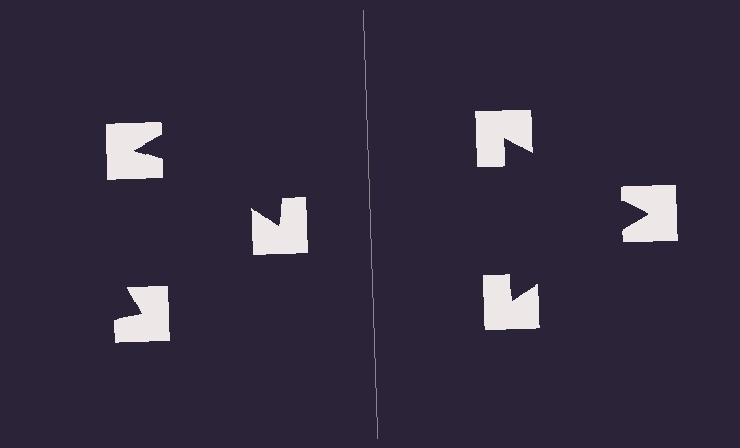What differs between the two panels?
The notched squares are positioned identically on both sides; only the wedge orientations differ. On the right they align to a triangle; on the left they are misaligned.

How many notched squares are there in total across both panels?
6 — 3 on each side.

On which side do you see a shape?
An illusory triangle appears on the right side. On the left side the wedge cuts are rotated, so no coherent shape forms.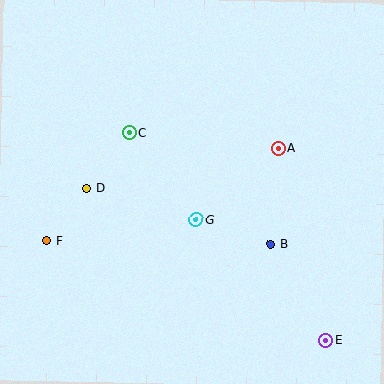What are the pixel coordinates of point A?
Point A is at (278, 148).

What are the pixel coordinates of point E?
Point E is at (326, 340).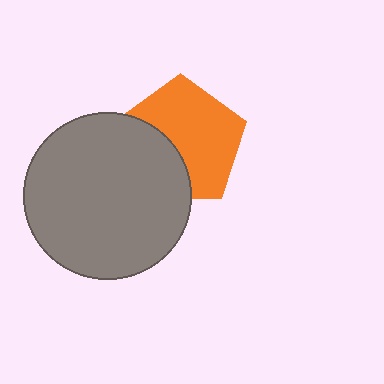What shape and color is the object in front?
The object in front is a gray circle.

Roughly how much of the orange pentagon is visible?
About half of it is visible (roughly 64%).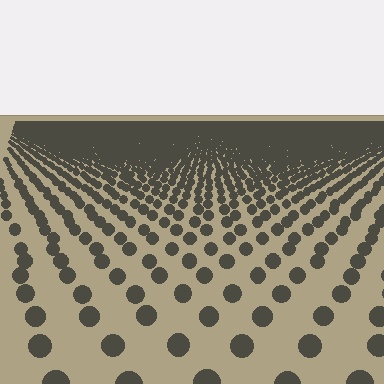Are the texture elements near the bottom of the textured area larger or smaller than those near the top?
Larger. Near the bottom, elements are closer to the viewer and appear at a bigger on-screen size.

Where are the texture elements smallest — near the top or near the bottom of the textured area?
Near the top.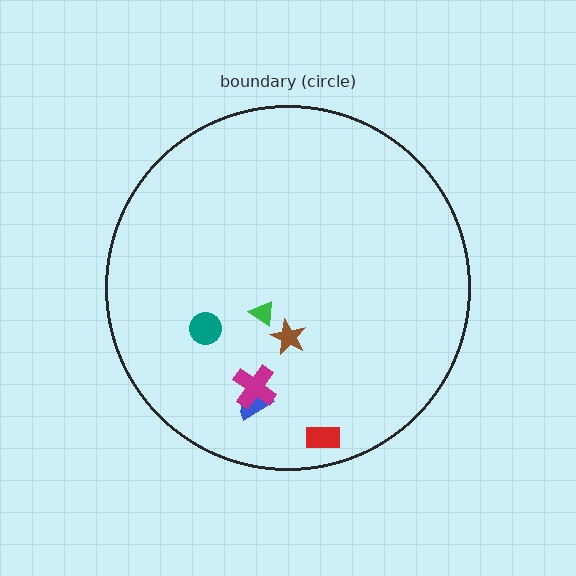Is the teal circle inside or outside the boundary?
Inside.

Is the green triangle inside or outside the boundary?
Inside.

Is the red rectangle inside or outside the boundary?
Inside.